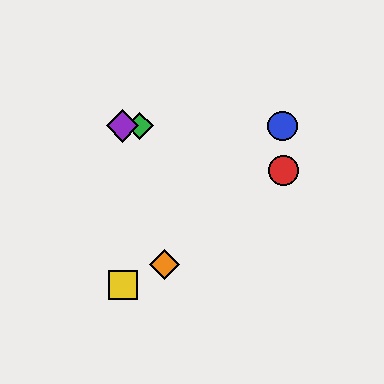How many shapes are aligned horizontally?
3 shapes (the blue circle, the green diamond, the purple diamond) are aligned horizontally.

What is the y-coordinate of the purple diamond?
The purple diamond is at y≈126.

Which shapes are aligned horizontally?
The blue circle, the green diamond, the purple diamond are aligned horizontally.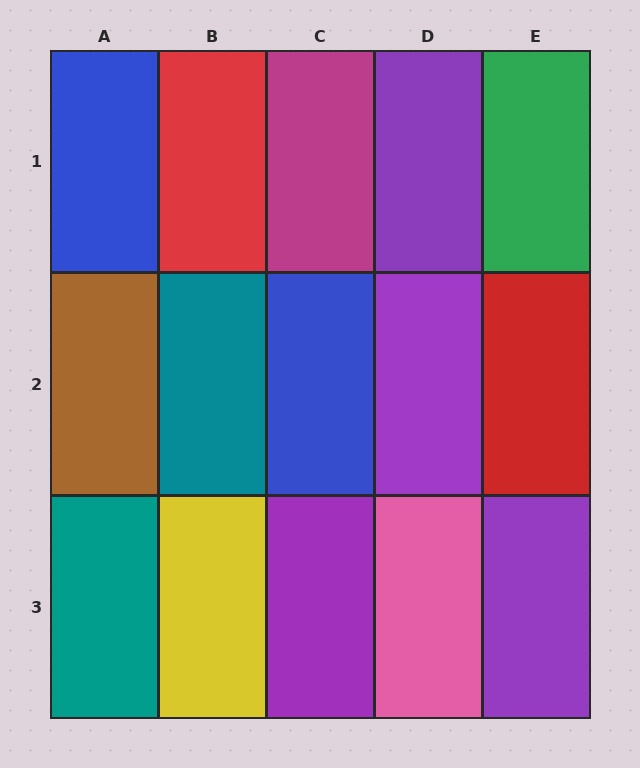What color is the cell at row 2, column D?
Purple.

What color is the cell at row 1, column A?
Blue.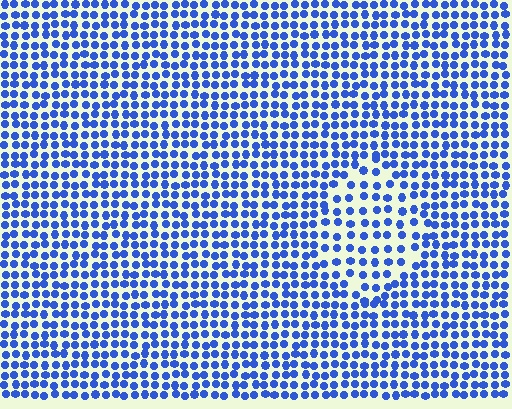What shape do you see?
I see a diamond.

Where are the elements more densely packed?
The elements are more densely packed outside the diamond boundary.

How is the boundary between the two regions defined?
The boundary is defined by a change in element density (approximately 1.6x ratio). All elements are the same color, size, and shape.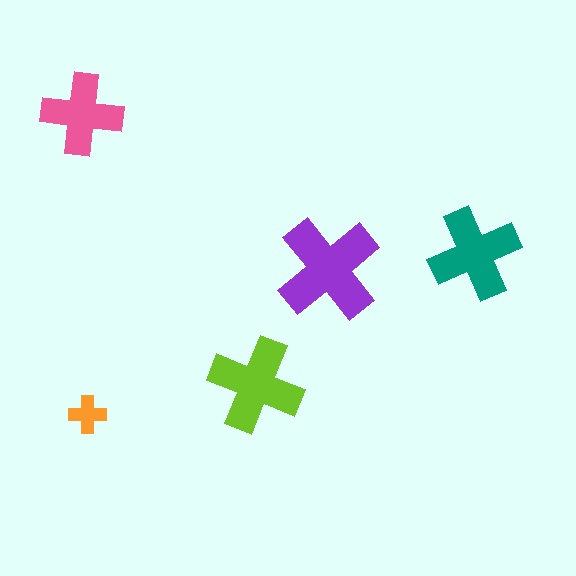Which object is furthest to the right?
The teal cross is rightmost.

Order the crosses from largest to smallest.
the purple one, the lime one, the teal one, the pink one, the orange one.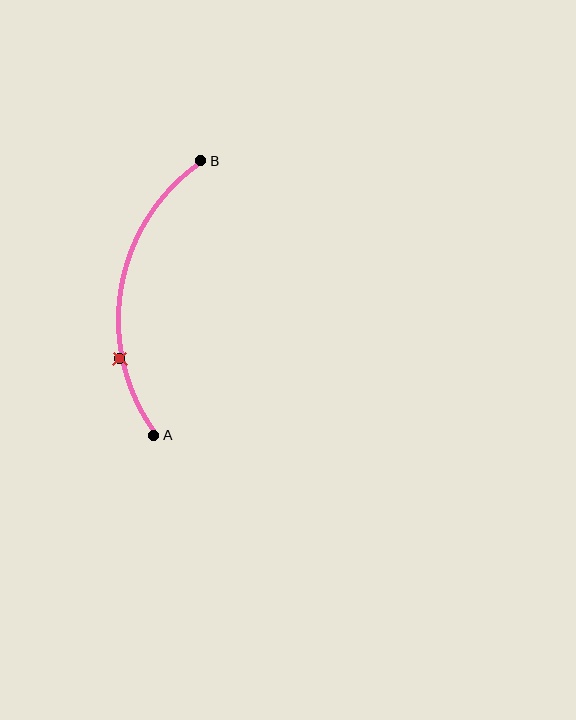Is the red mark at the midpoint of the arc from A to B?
No. The red mark lies on the arc but is closer to endpoint A. The arc midpoint would be at the point on the curve equidistant along the arc from both A and B.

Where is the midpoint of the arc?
The arc midpoint is the point on the curve farthest from the straight line joining A and B. It sits to the left of that line.